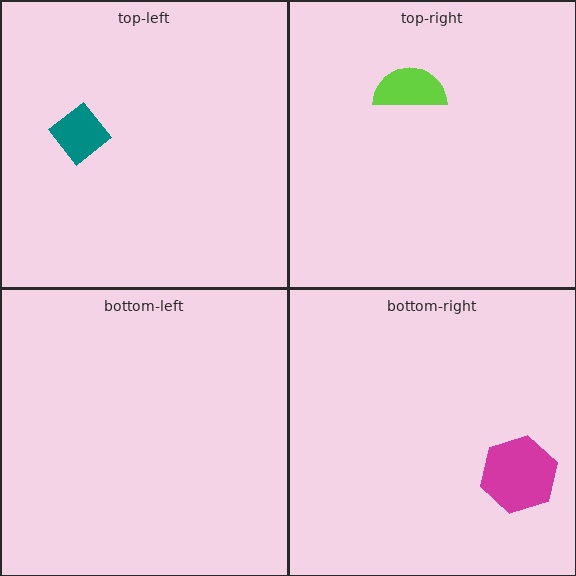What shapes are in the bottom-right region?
The magenta hexagon.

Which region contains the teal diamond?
The top-left region.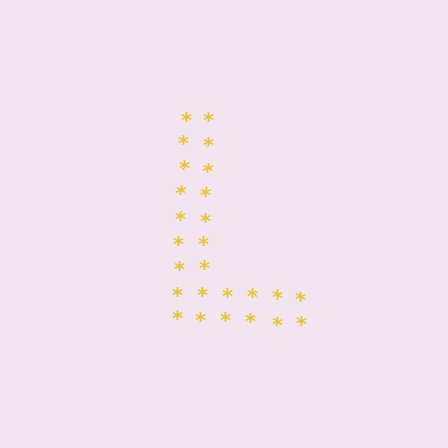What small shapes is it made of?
It is made of small asterisks.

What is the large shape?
The large shape is the letter L.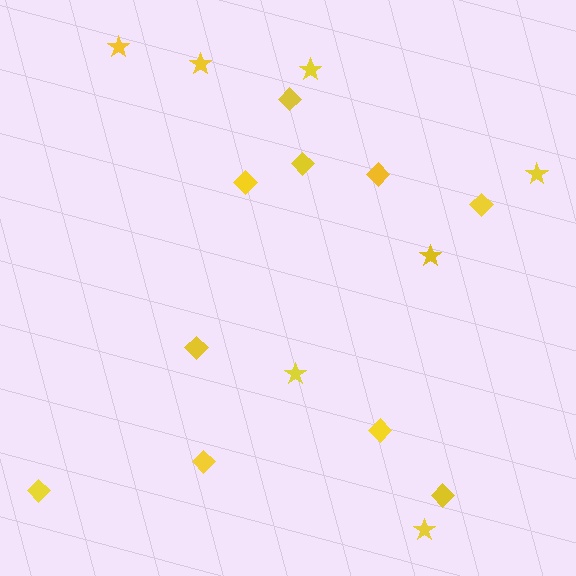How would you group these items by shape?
There are 2 groups: one group of stars (7) and one group of diamonds (10).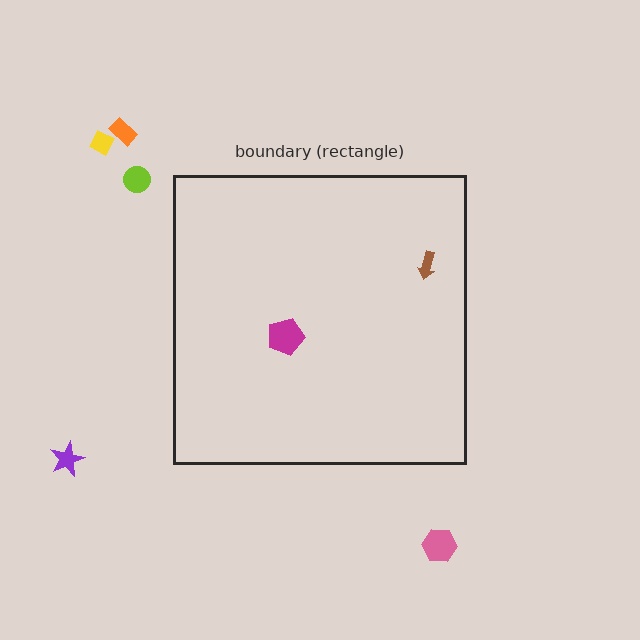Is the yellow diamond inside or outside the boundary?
Outside.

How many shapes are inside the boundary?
2 inside, 5 outside.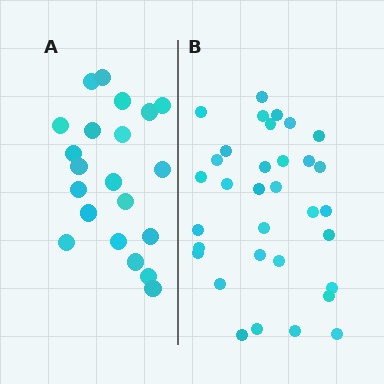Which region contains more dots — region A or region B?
Region B (the right region) has more dots.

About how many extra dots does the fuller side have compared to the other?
Region B has roughly 12 or so more dots than region A.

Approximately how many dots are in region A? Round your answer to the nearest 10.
About 20 dots. (The exact count is 21, which rounds to 20.)